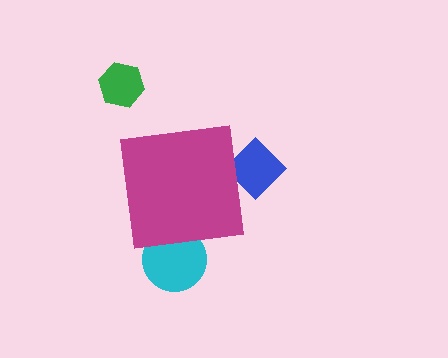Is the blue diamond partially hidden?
Yes, the blue diamond is partially hidden behind the magenta square.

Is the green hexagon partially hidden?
No, the green hexagon is fully visible.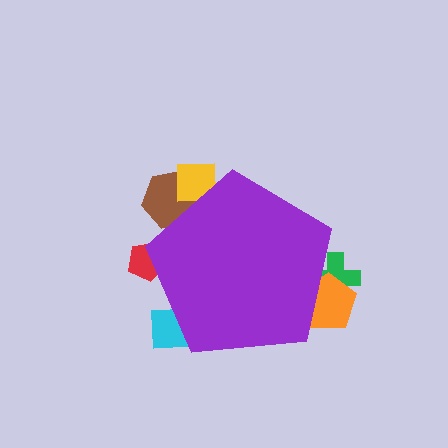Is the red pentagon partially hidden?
Yes, the red pentagon is partially hidden behind the purple pentagon.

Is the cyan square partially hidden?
Yes, the cyan square is partially hidden behind the purple pentagon.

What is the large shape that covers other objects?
A purple pentagon.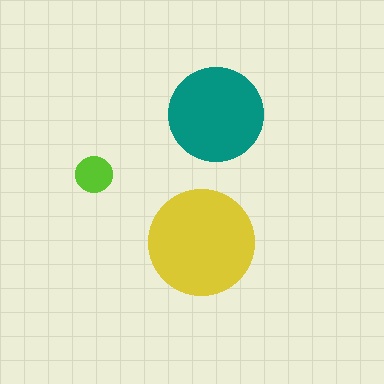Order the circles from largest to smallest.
the yellow one, the teal one, the lime one.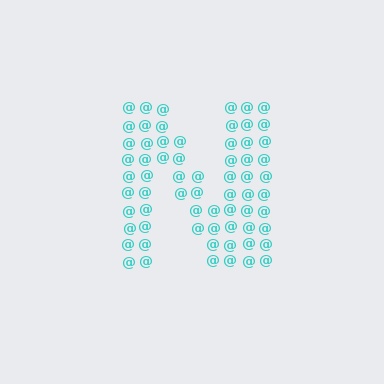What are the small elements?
The small elements are at signs.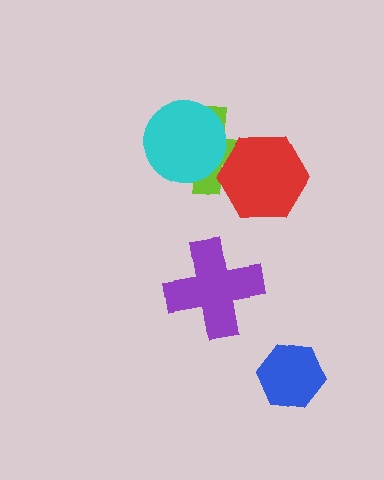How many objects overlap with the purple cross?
0 objects overlap with the purple cross.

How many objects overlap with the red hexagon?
1 object overlaps with the red hexagon.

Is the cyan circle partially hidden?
No, no other shape covers it.